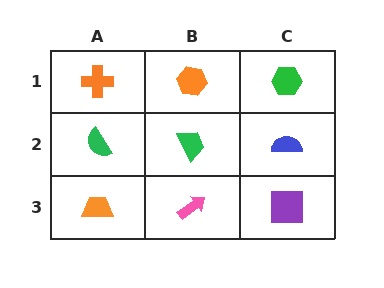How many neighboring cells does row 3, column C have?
2.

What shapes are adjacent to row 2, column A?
An orange cross (row 1, column A), an orange trapezoid (row 3, column A), a green trapezoid (row 2, column B).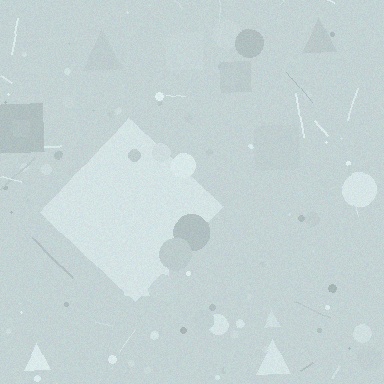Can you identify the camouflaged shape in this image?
The camouflaged shape is a diamond.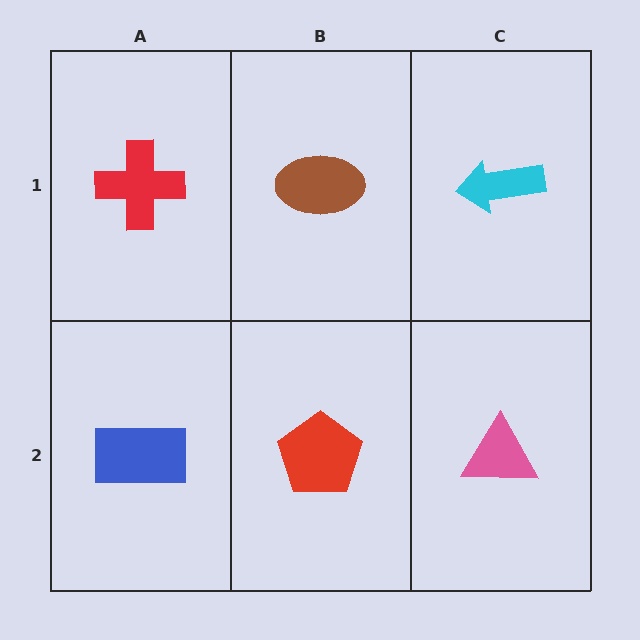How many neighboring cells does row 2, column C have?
2.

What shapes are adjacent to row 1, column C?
A pink triangle (row 2, column C), a brown ellipse (row 1, column B).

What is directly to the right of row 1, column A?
A brown ellipse.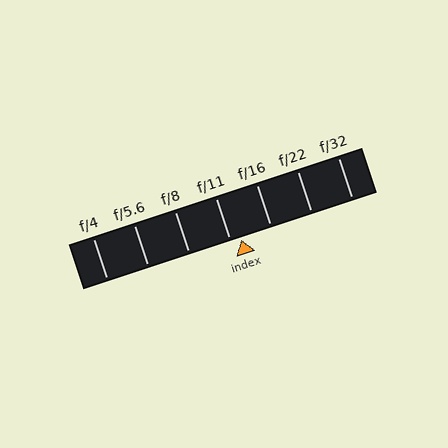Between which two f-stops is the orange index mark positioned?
The index mark is between f/11 and f/16.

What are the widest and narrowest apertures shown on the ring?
The widest aperture shown is f/4 and the narrowest is f/32.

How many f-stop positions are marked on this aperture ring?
There are 7 f-stop positions marked.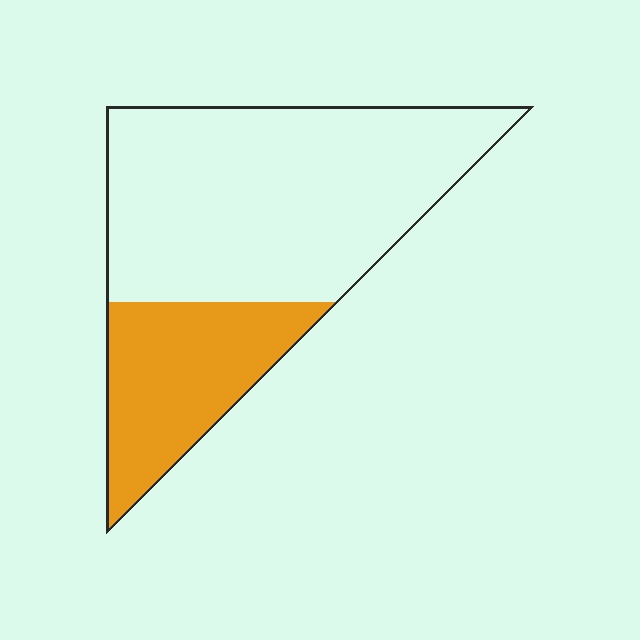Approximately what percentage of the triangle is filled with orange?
Approximately 30%.